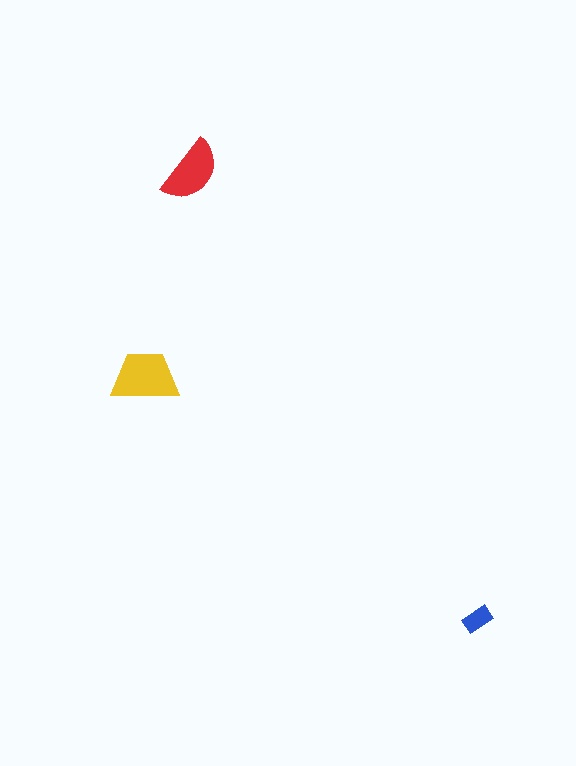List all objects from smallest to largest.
The blue rectangle, the red semicircle, the yellow trapezoid.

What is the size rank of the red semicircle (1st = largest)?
2nd.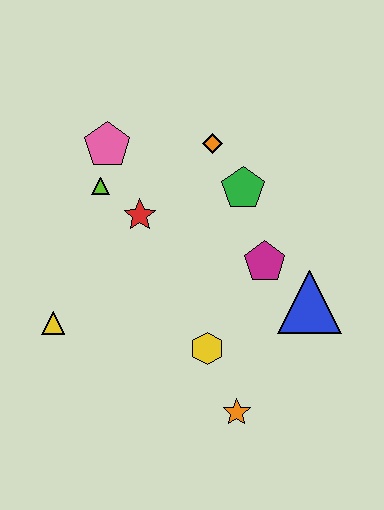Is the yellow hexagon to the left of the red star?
No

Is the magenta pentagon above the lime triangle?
No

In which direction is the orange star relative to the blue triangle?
The orange star is below the blue triangle.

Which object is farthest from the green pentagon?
The yellow triangle is farthest from the green pentagon.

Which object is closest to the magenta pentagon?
The blue triangle is closest to the magenta pentagon.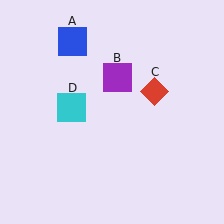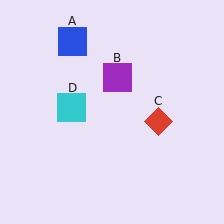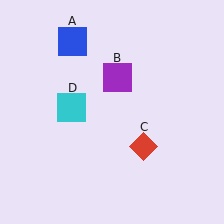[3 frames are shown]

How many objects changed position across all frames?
1 object changed position: red diamond (object C).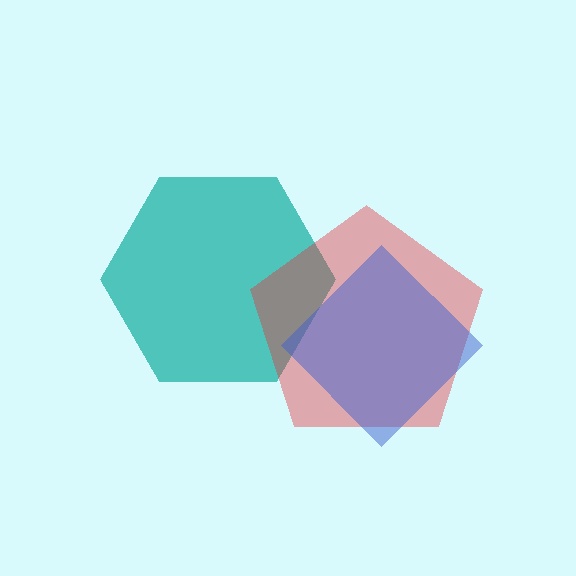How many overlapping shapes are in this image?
There are 3 overlapping shapes in the image.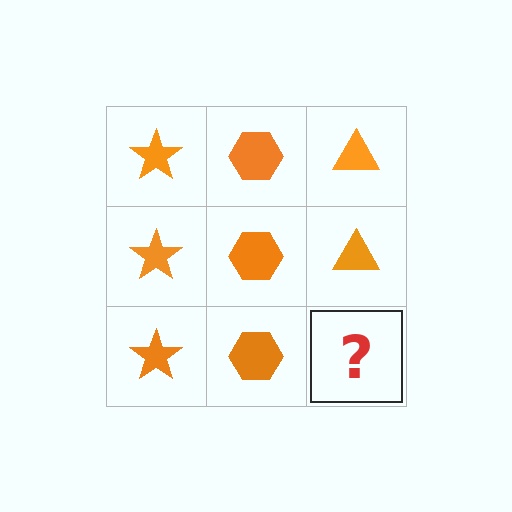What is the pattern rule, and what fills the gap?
The rule is that each column has a consistent shape. The gap should be filled with an orange triangle.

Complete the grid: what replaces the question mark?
The question mark should be replaced with an orange triangle.